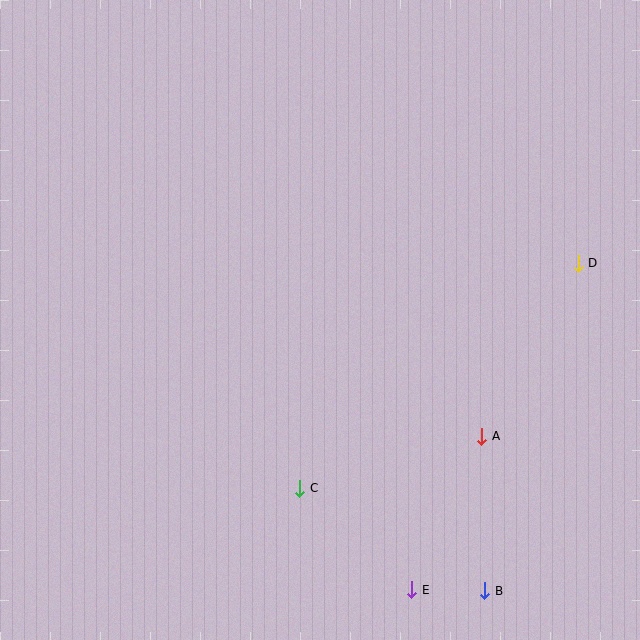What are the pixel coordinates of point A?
Point A is at (482, 436).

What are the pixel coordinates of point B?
Point B is at (485, 591).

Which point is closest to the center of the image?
Point C at (300, 488) is closest to the center.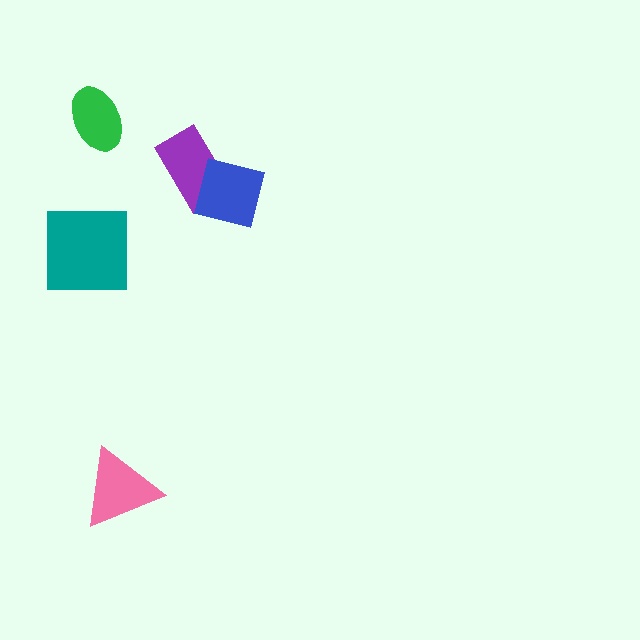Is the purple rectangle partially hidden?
Yes, it is partially covered by another shape.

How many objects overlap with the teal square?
0 objects overlap with the teal square.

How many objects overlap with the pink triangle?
0 objects overlap with the pink triangle.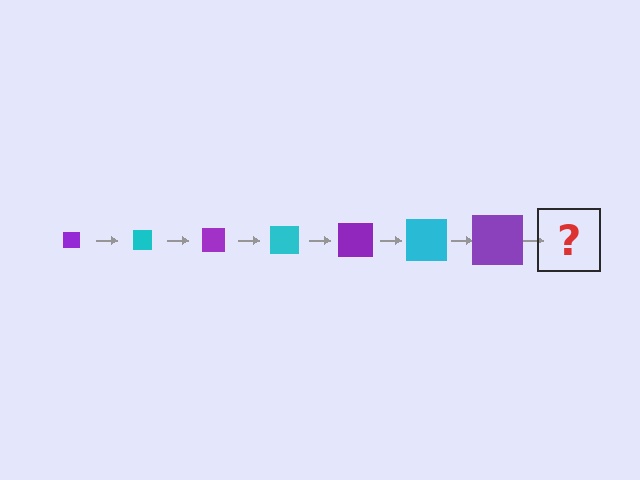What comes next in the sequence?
The next element should be a cyan square, larger than the previous one.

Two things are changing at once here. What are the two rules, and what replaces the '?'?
The two rules are that the square grows larger each step and the color cycles through purple and cyan. The '?' should be a cyan square, larger than the previous one.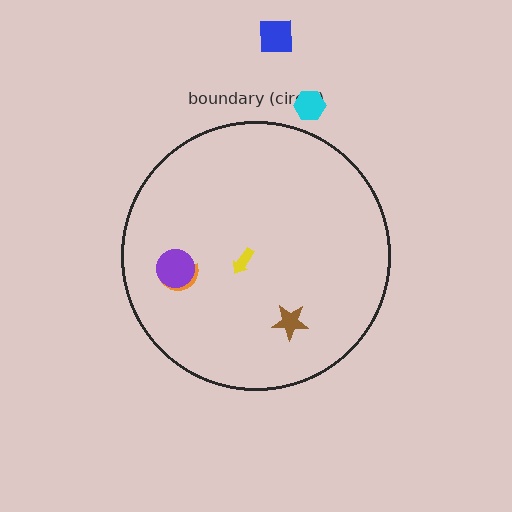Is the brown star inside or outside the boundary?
Inside.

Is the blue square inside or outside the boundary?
Outside.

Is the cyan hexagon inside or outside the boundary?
Outside.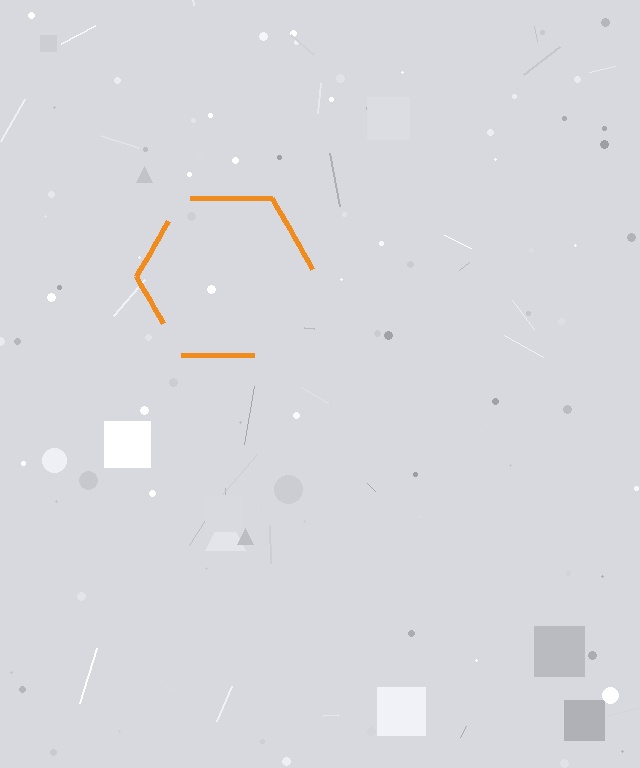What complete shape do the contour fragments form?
The contour fragments form a hexagon.